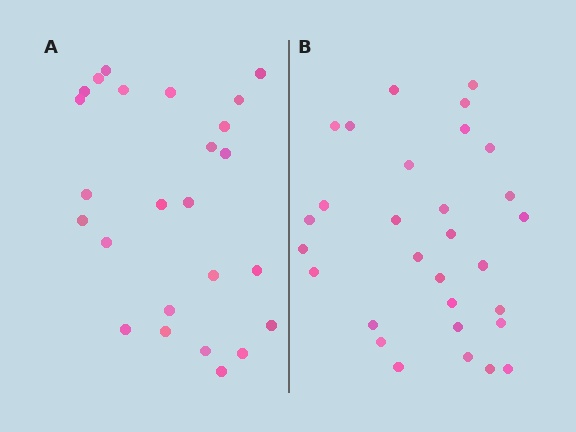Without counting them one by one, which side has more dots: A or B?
Region B (the right region) has more dots.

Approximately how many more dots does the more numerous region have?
Region B has about 5 more dots than region A.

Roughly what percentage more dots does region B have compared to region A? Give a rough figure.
About 20% more.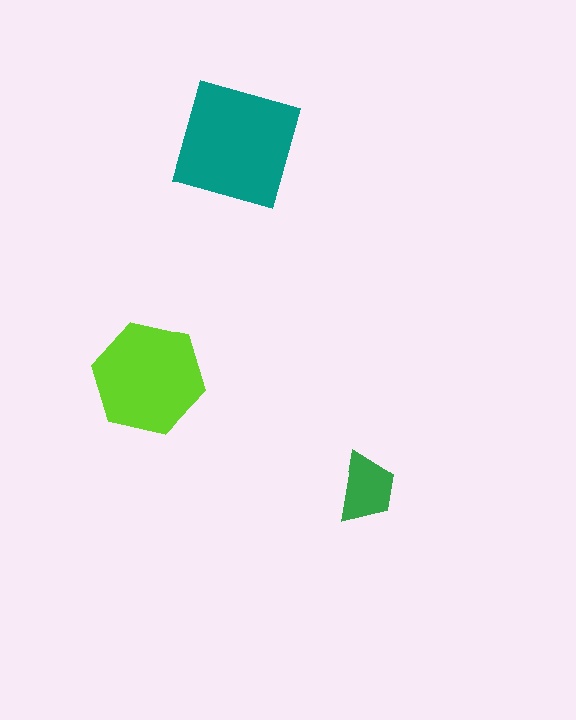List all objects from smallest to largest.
The green trapezoid, the lime hexagon, the teal square.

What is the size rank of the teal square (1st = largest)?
1st.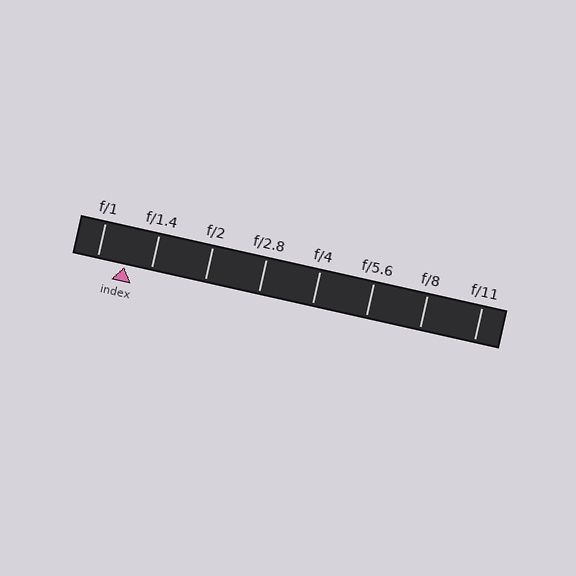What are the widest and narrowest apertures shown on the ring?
The widest aperture shown is f/1 and the narrowest is f/11.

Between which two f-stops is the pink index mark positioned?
The index mark is between f/1 and f/1.4.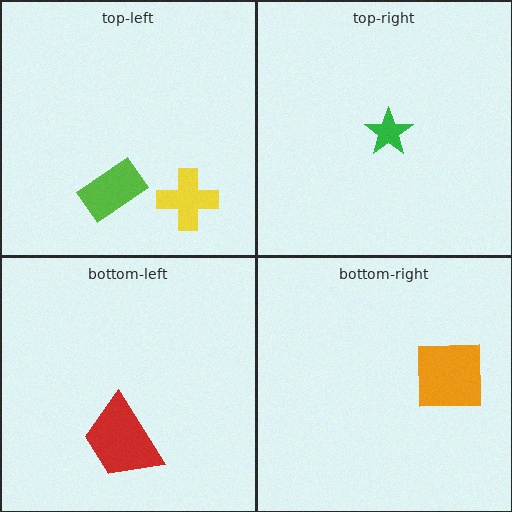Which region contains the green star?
The top-right region.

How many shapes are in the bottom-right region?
1.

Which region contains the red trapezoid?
The bottom-left region.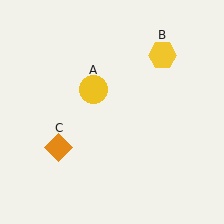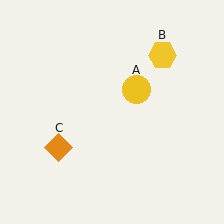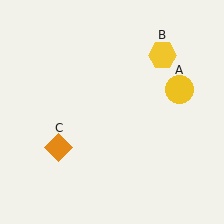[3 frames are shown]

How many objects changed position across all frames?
1 object changed position: yellow circle (object A).